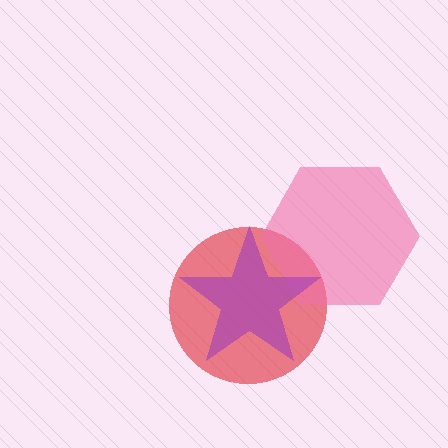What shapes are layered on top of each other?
The layered shapes are: a red circle, a pink hexagon, a purple star.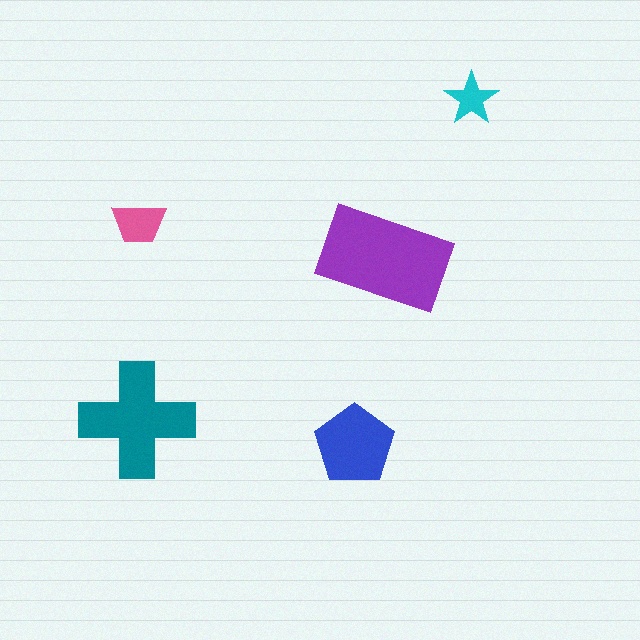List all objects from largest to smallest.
The purple rectangle, the teal cross, the blue pentagon, the pink trapezoid, the cyan star.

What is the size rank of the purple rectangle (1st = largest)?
1st.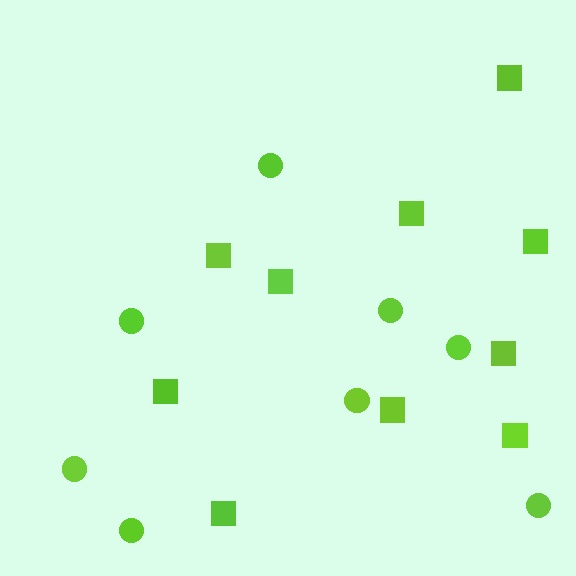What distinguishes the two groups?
There are 2 groups: one group of squares (10) and one group of circles (8).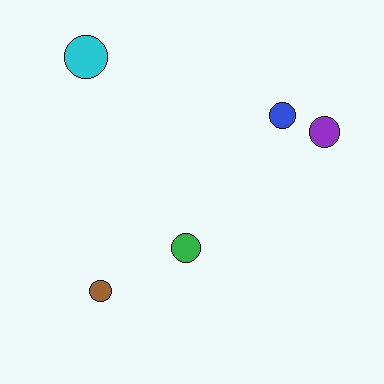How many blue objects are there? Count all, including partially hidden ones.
There is 1 blue object.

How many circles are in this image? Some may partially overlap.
There are 5 circles.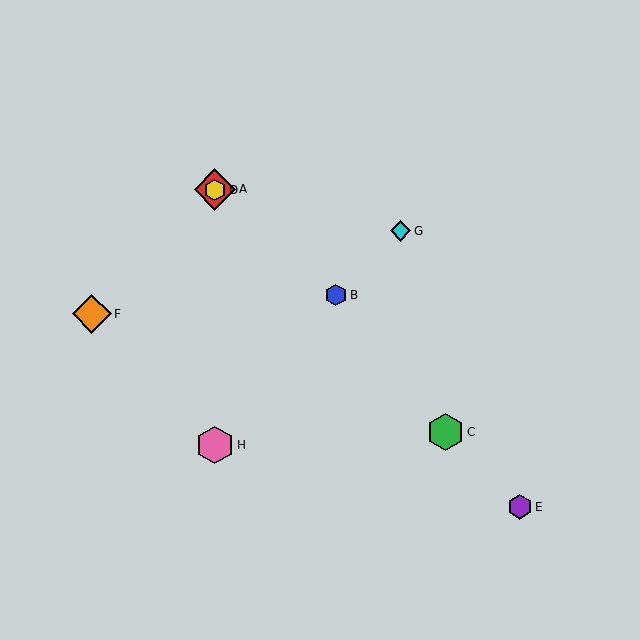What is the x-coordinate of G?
Object G is at x≈401.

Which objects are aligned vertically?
Objects A, D, H are aligned vertically.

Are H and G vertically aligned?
No, H is at x≈215 and G is at x≈401.